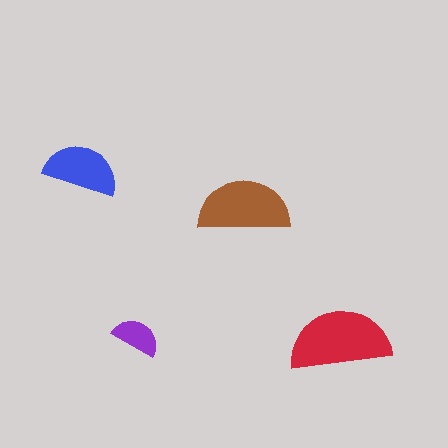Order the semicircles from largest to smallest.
the red one, the brown one, the blue one, the purple one.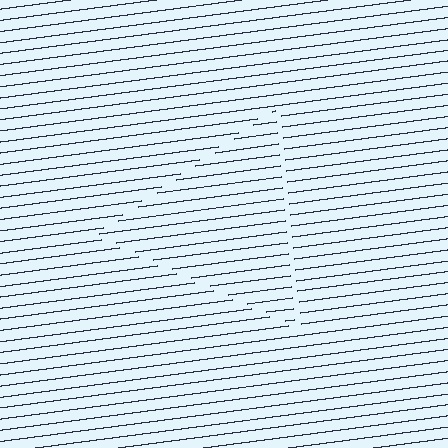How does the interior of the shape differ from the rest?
The interior of the shape contains the same grating, shifted by half a period — the contour is defined by the phase discontinuity where line-ends from the inner and outer gratings abut.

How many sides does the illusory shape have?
3 sides — the line-ends trace a triangle.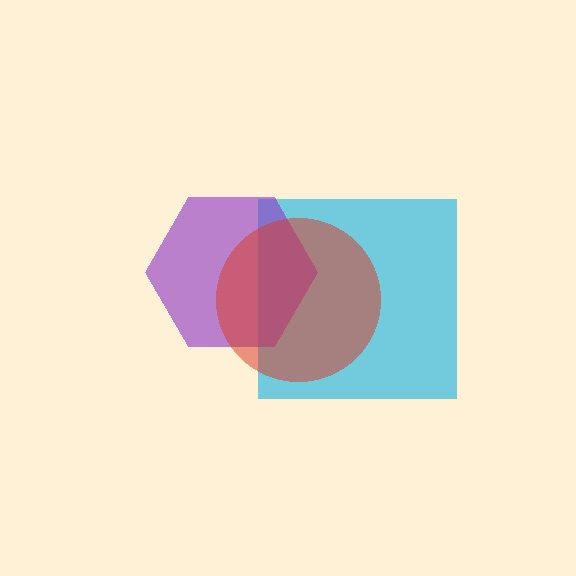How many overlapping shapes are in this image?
There are 3 overlapping shapes in the image.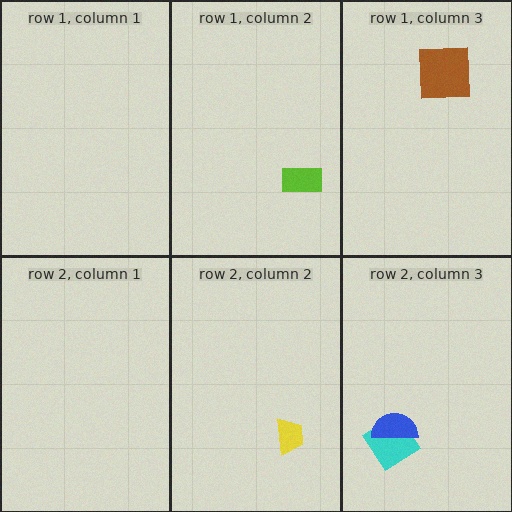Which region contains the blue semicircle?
The row 2, column 3 region.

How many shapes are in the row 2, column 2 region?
1.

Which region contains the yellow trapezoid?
The row 2, column 2 region.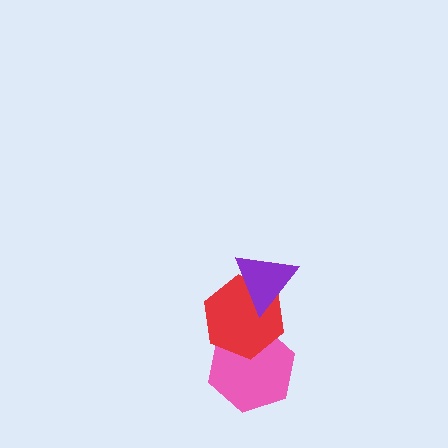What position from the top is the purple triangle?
The purple triangle is 1st from the top.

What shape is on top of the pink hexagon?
The red hexagon is on top of the pink hexagon.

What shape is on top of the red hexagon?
The purple triangle is on top of the red hexagon.